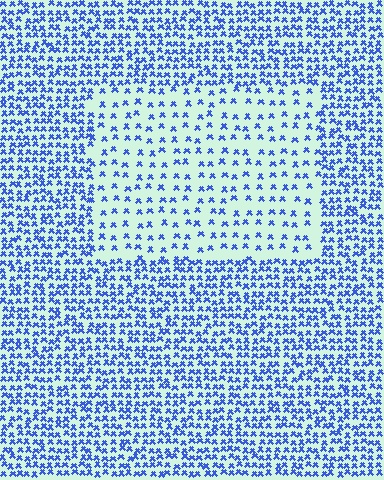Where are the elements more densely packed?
The elements are more densely packed outside the rectangle boundary.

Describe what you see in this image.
The image contains small blue elements arranged at two different densities. A rectangle-shaped region is visible where the elements are less densely packed than the surrounding area.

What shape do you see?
I see a rectangle.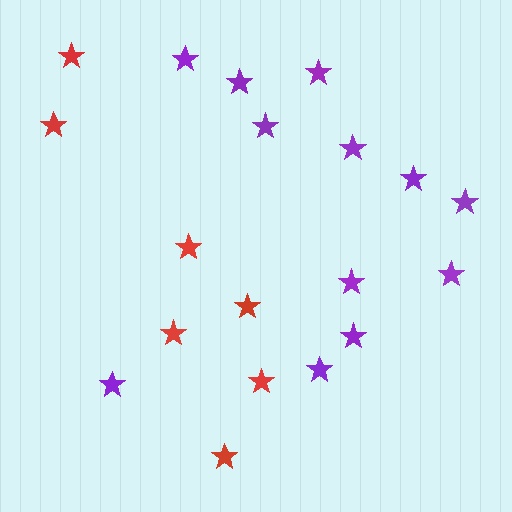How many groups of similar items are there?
There are 2 groups: one group of red stars (7) and one group of purple stars (12).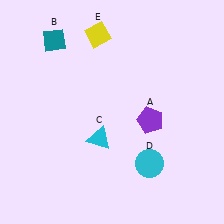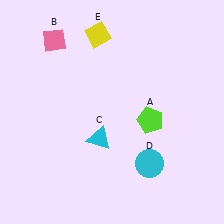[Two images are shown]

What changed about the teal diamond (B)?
In Image 1, B is teal. In Image 2, it changed to pink.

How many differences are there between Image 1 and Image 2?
There are 2 differences between the two images.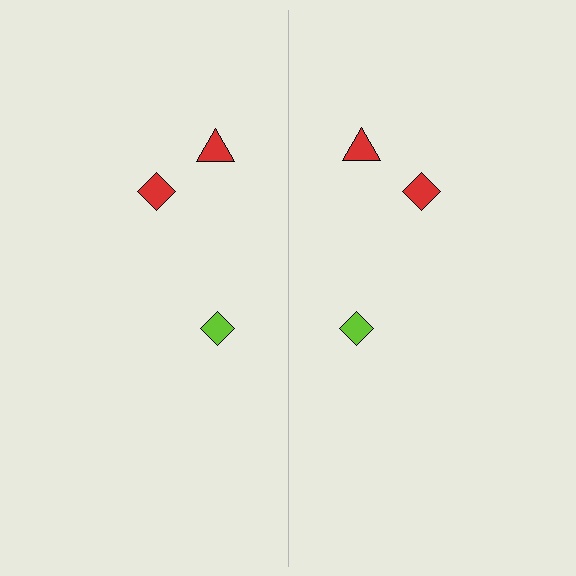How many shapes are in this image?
There are 6 shapes in this image.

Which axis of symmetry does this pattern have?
The pattern has a vertical axis of symmetry running through the center of the image.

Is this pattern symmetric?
Yes, this pattern has bilateral (reflection) symmetry.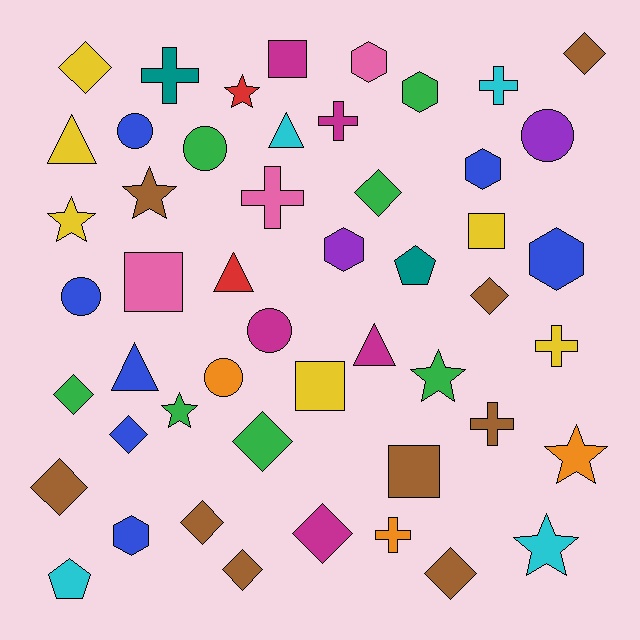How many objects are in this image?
There are 50 objects.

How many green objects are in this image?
There are 7 green objects.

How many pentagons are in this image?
There are 2 pentagons.